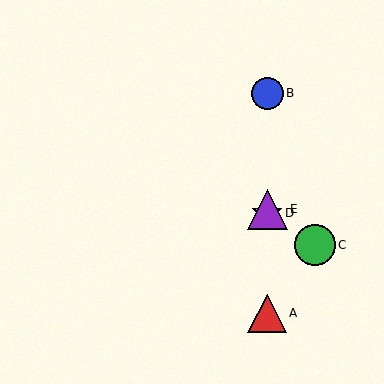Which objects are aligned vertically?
Objects A, B, D, E are aligned vertically.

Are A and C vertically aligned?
No, A is at x≈267 and C is at x≈315.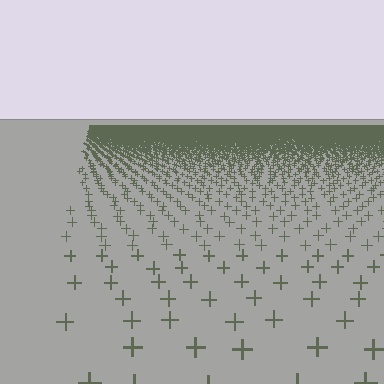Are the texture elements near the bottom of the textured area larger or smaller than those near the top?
Larger. Near the bottom, elements are closer to the viewer and appear at a bigger on-screen size.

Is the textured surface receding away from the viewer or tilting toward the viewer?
The surface is receding away from the viewer. Texture elements get smaller and denser toward the top.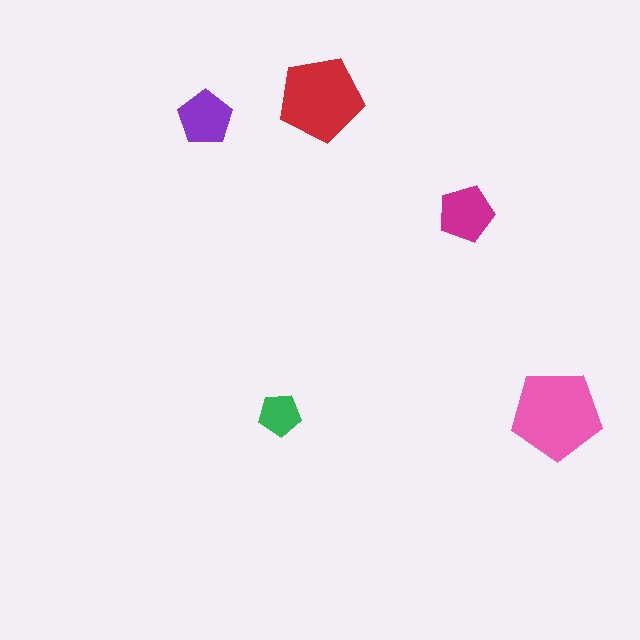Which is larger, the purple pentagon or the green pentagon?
The purple one.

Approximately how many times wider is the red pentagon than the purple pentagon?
About 1.5 times wider.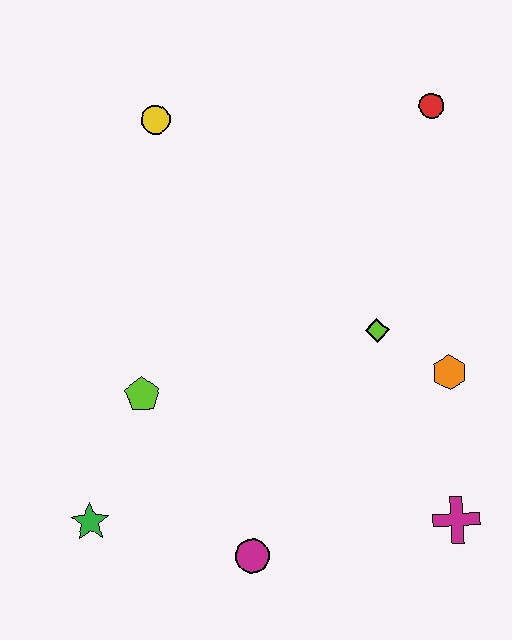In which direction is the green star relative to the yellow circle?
The green star is below the yellow circle.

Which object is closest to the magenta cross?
The orange hexagon is closest to the magenta cross.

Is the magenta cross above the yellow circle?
No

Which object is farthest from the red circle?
The green star is farthest from the red circle.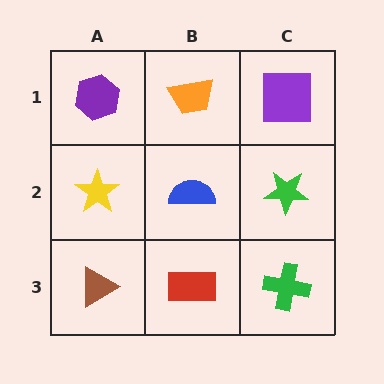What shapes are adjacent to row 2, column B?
An orange trapezoid (row 1, column B), a red rectangle (row 3, column B), a yellow star (row 2, column A), a green star (row 2, column C).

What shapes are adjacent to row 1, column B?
A blue semicircle (row 2, column B), a purple hexagon (row 1, column A), a purple square (row 1, column C).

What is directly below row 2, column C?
A green cross.